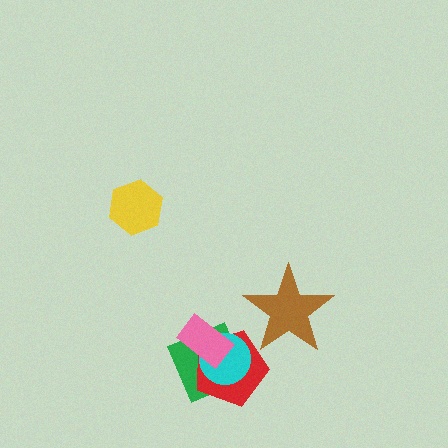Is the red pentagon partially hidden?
Yes, it is partially covered by another shape.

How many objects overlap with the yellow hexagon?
0 objects overlap with the yellow hexagon.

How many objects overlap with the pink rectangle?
3 objects overlap with the pink rectangle.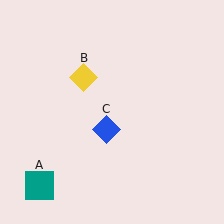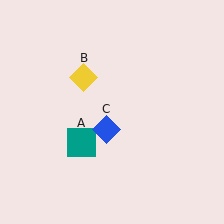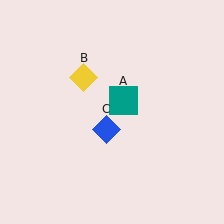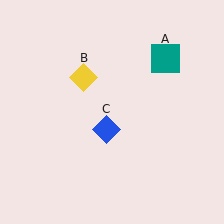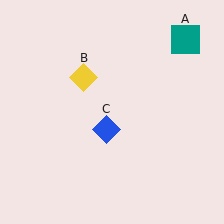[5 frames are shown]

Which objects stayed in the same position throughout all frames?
Yellow diamond (object B) and blue diamond (object C) remained stationary.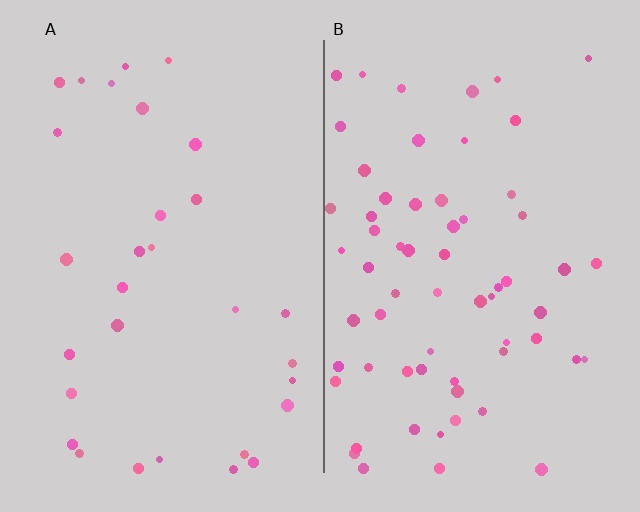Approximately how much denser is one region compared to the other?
Approximately 2.1× — region B over region A.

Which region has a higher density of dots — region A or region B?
B (the right).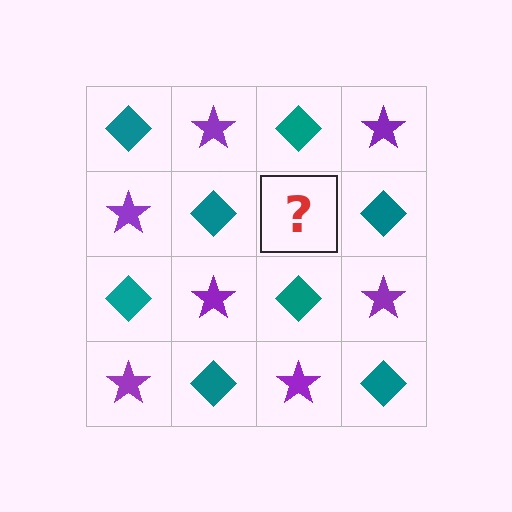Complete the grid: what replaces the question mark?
The question mark should be replaced with a purple star.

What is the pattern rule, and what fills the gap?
The rule is that it alternates teal diamond and purple star in a checkerboard pattern. The gap should be filled with a purple star.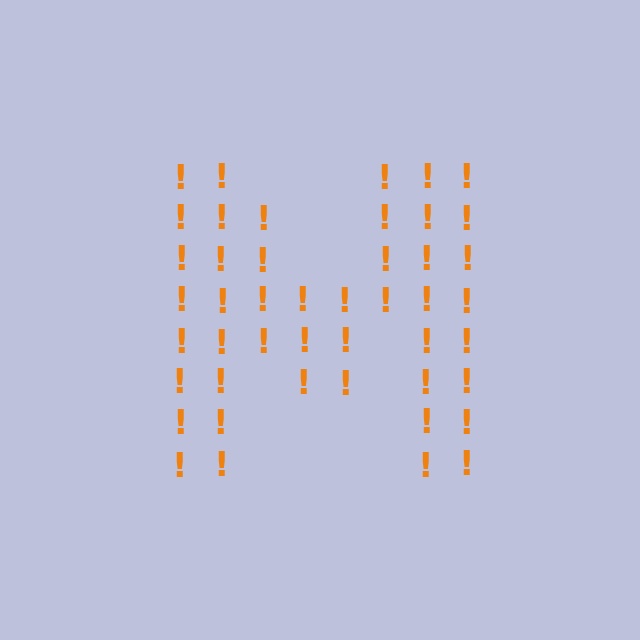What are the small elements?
The small elements are exclamation marks.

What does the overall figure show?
The overall figure shows the letter M.